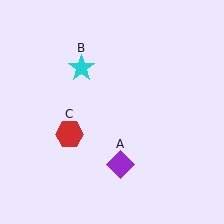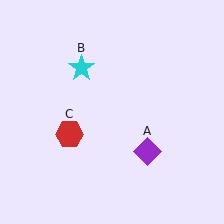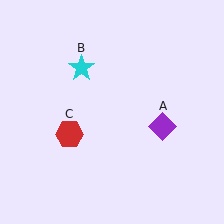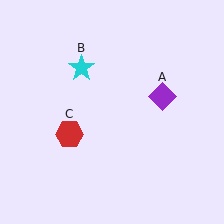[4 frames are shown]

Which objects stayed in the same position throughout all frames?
Cyan star (object B) and red hexagon (object C) remained stationary.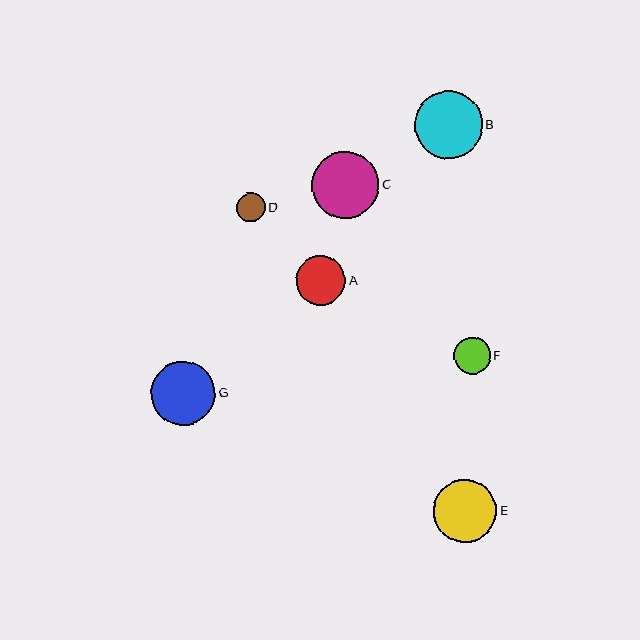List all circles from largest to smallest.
From largest to smallest: B, C, G, E, A, F, D.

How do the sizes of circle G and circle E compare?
Circle G and circle E are approximately the same size.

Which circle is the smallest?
Circle D is the smallest with a size of approximately 29 pixels.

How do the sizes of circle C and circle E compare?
Circle C and circle E are approximately the same size.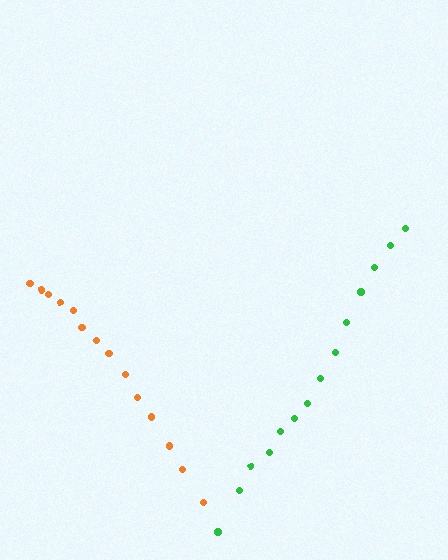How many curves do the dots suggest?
There are 2 distinct paths.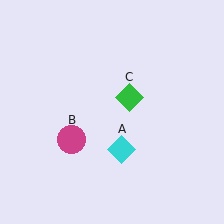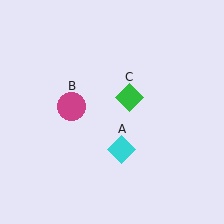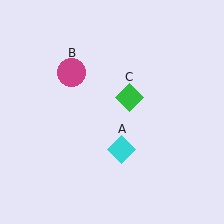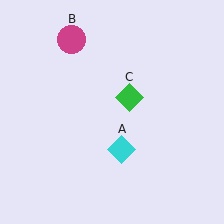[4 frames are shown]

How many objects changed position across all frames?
1 object changed position: magenta circle (object B).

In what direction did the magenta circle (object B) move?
The magenta circle (object B) moved up.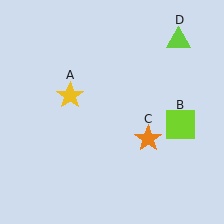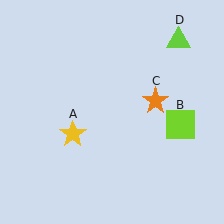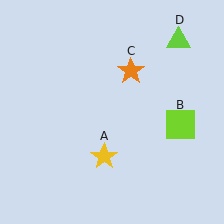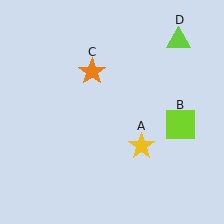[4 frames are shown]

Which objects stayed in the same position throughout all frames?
Lime square (object B) and lime triangle (object D) remained stationary.